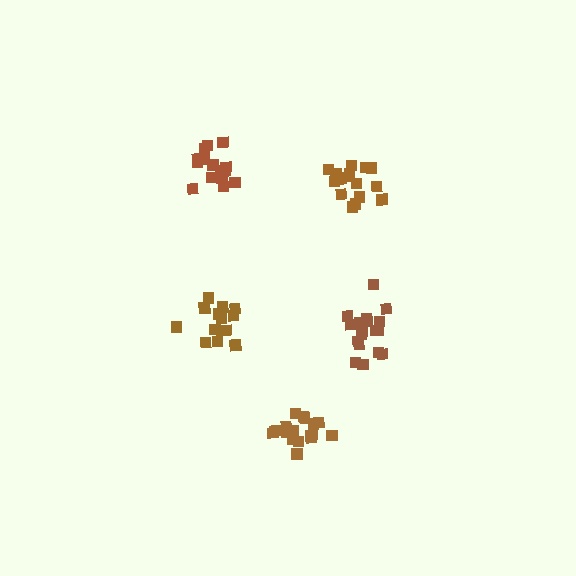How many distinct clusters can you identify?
There are 5 distinct clusters.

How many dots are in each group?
Group 1: 14 dots, Group 2: 16 dots, Group 3: 18 dots, Group 4: 16 dots, Group 5: 18 dots (82 total).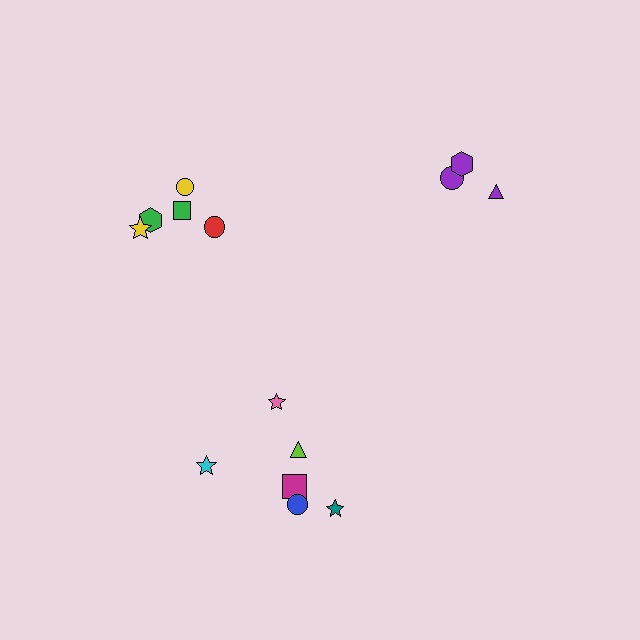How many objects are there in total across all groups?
There are 14 objects.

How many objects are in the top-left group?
There are 5 objects.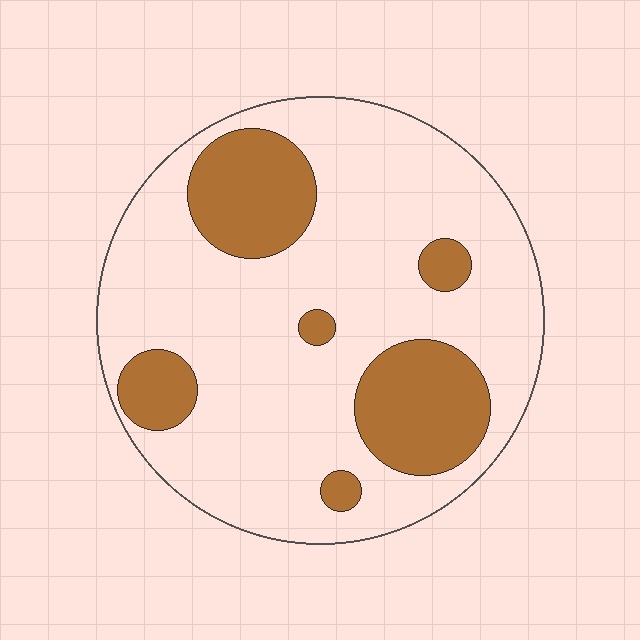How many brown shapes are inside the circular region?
6.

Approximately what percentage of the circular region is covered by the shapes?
Approximately 25%.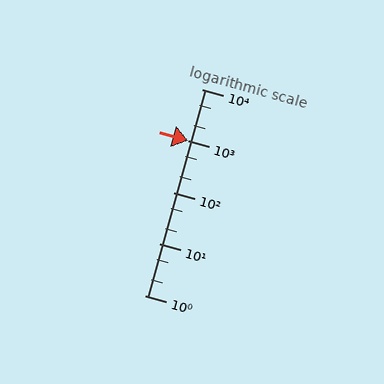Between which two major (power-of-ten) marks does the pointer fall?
The pointer is between 1000 and 10000.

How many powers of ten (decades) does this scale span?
The scale spans 4 decades, from 1 to 10000.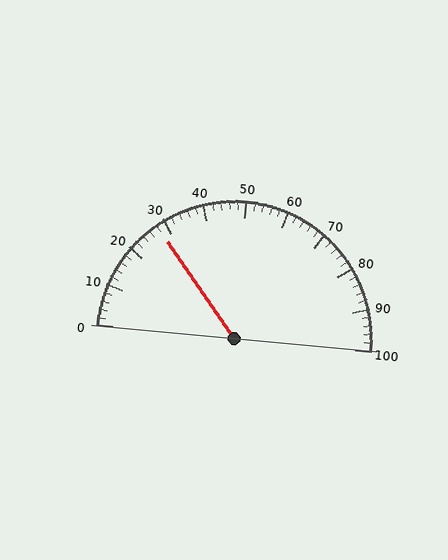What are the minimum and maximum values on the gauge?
The gauge ranges from 0 to 100.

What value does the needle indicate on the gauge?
The needle indicates approximately 28.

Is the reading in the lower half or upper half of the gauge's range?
The reading is in the lower half of the range (0 to 100).